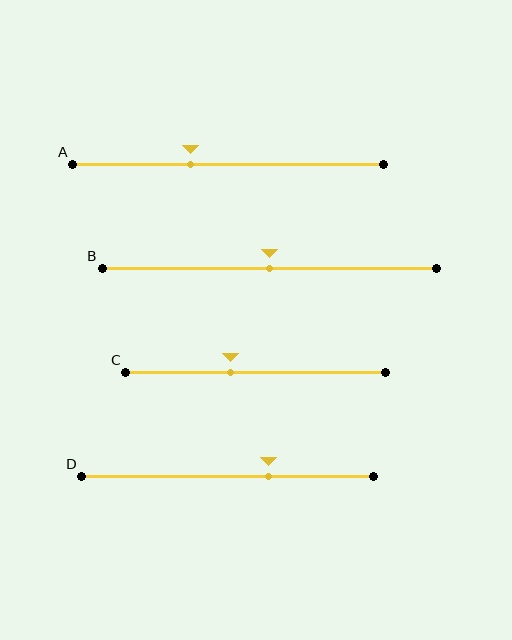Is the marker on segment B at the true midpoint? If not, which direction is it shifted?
Yes, the marker on segment B is at the true midpoint.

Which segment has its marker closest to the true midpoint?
Segment B has its marker closest to the true midpoint.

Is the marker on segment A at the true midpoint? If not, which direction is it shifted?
No, the marker on segment A is shifted to the left by about 12% of the segment length.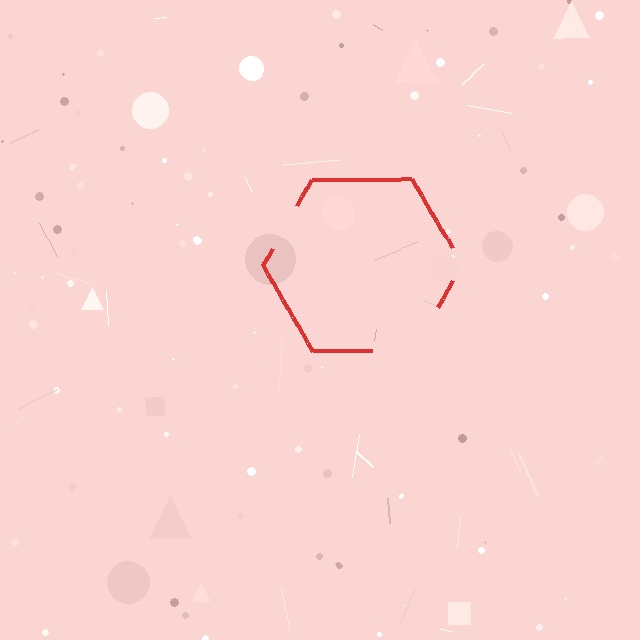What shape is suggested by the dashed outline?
The dashed outline suggests a hexagon.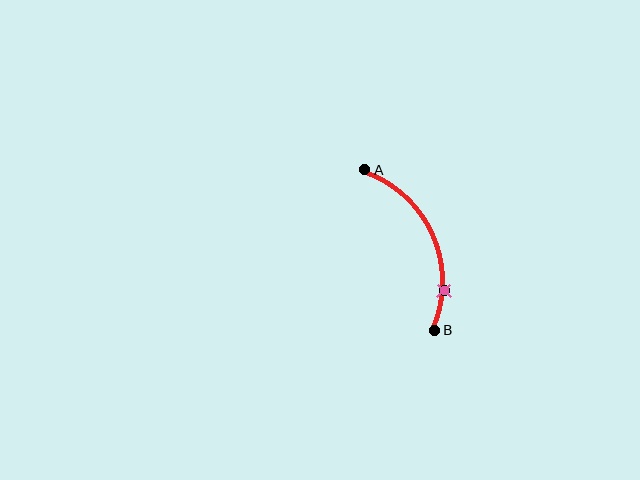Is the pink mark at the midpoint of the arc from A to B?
No. The pink mark lies on the arc but is closer to endpoint B. The arc midpoint would be at the point on the curve equidistant along the arc from both A and B.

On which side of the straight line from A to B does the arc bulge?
The arc bulges to the right of the straight line connecting A and B.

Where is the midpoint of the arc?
The arc midpoint is the point on the curve farthest from the straight line joining A and B. It sits to the right of that line.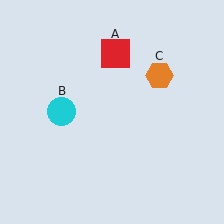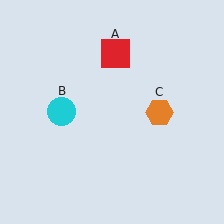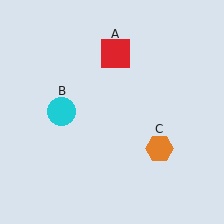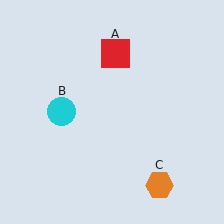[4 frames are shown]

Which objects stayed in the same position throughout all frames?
Red square (object A) and cyan circle (object B) remained stationary.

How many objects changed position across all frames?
1 object changed position: orange hexagon (object C).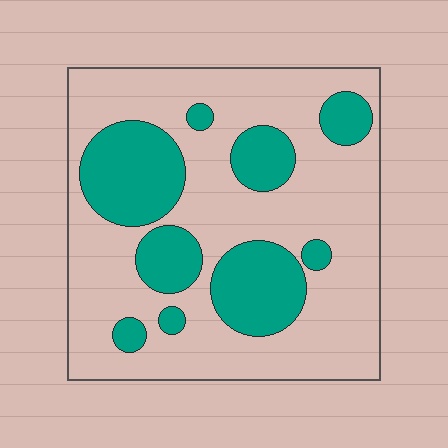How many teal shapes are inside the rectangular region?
9.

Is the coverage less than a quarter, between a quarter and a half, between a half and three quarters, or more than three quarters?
Between a quarter and a half.